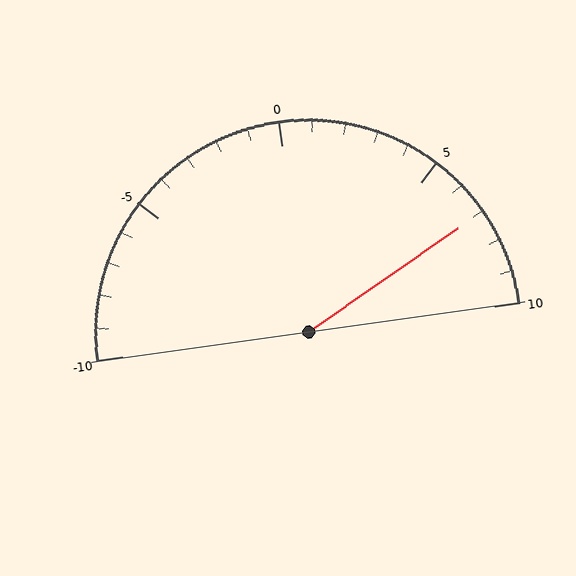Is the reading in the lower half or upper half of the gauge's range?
The reading is in the upper half of the range (-10 to 10).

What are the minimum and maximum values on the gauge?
The gauge ranges from -10 to 10.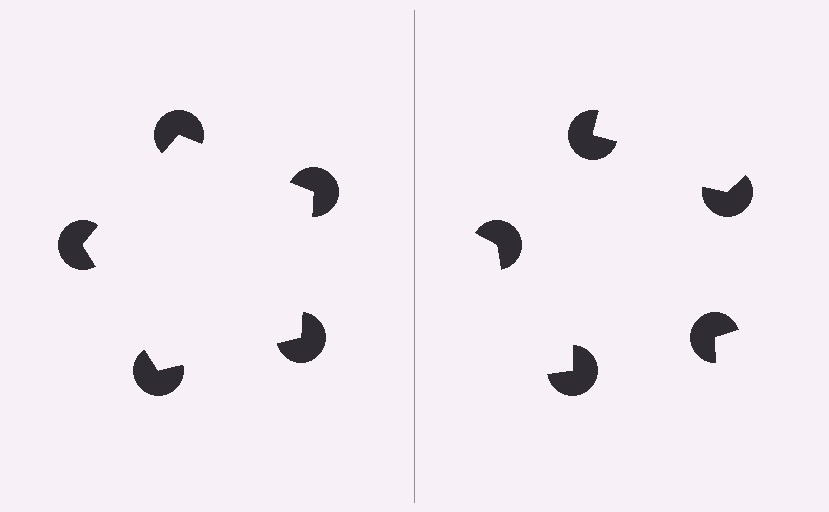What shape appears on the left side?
An illusory pentagon.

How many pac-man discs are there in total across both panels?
10 — 5 on each side.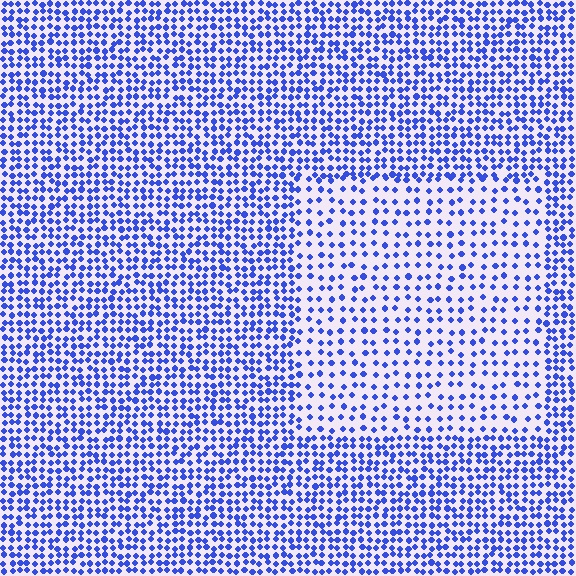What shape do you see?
I see a rectangle.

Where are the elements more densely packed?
The elements are more densely packed outside the rectangle boundary.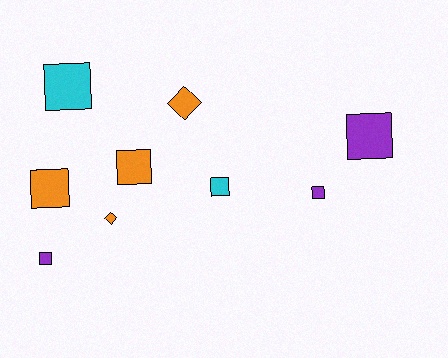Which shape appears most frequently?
Square, with 7 objects.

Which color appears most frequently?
Orange, with 4 objects.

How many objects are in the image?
There are 9 objects.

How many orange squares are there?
There are 2 orange squares.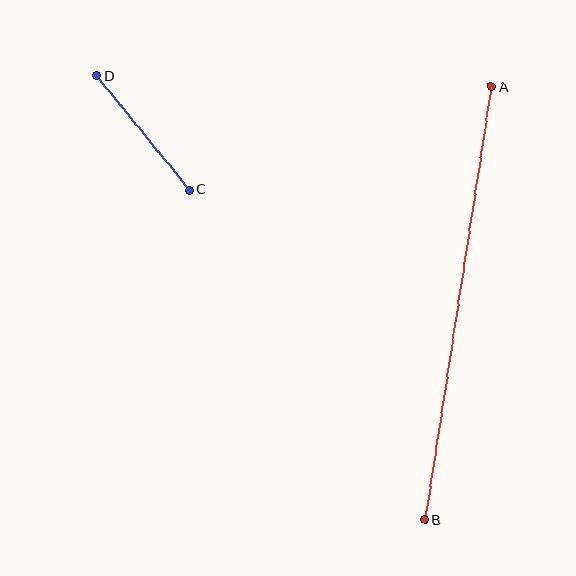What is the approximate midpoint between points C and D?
The midpoint is at approximately (143, 133) pixels.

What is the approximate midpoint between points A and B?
The midpoint is at approximately (458, 304) pixels.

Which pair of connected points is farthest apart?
Points A and B are farthest apart.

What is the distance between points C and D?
The distance is approximately 147 pixels.